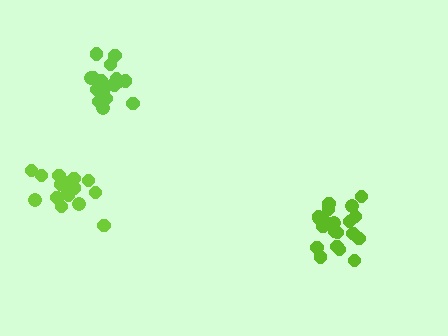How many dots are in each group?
Group 1: 16 dots, Group 2: 20 dots, Group 3: 17 dots (53 total).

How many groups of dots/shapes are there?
There are 3 groups.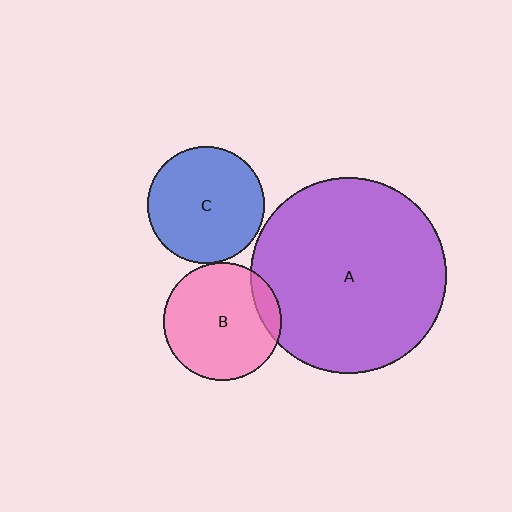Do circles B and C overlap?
Yes.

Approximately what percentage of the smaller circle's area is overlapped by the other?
Approximately 5%.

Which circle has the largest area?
Circle A (purple).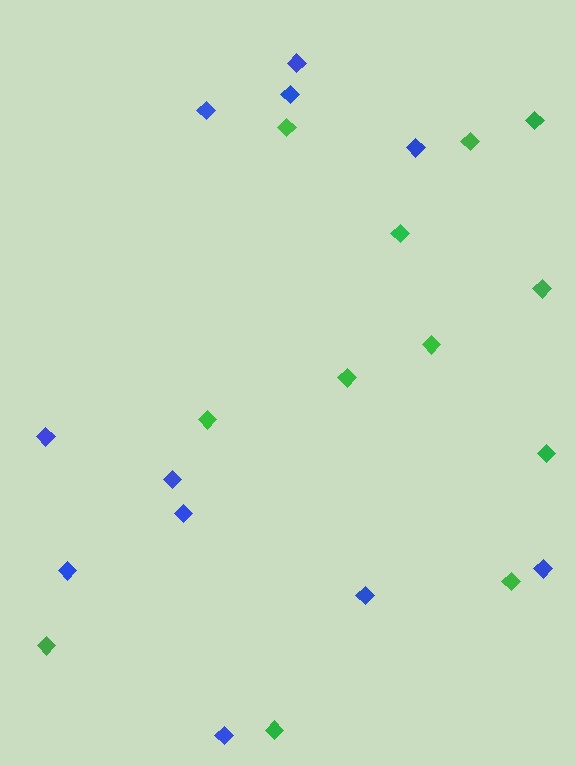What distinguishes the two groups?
There are 2 groups: one group of green diamonds (12) and one group of blue diamonds (11).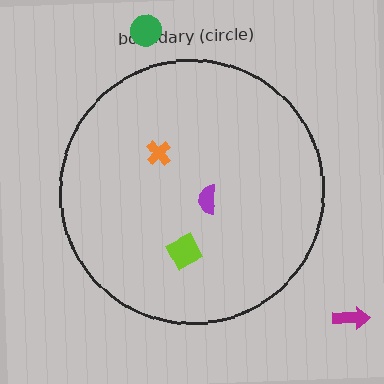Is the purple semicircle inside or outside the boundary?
Inside.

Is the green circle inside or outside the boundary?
Outside.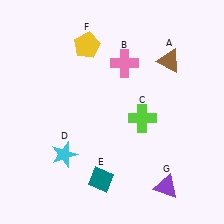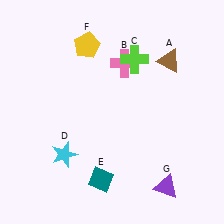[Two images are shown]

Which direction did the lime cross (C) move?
The lime cross (C) moved up.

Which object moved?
The lime cross (C) moved up.